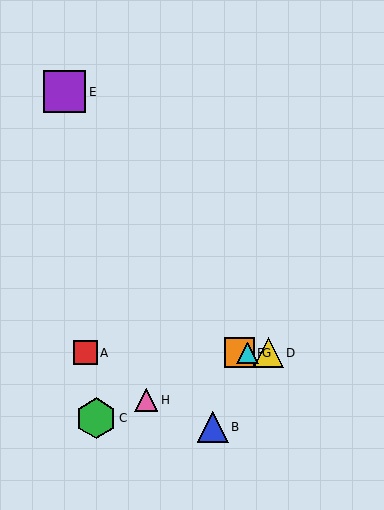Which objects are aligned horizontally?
Objects A, D, F, G are aligned horizontally.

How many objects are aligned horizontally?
4 objects (A, D, F, G) are aligned horizontally.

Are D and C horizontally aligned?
No, D is at y≈353 and C is at y≈418.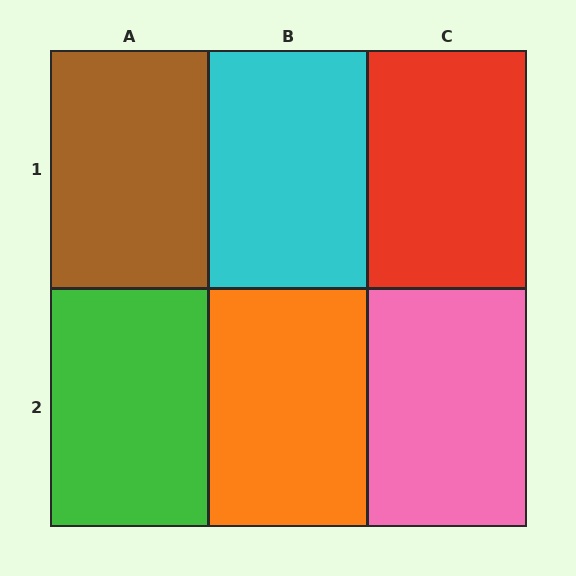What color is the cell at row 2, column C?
Pink.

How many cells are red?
1 cell is red.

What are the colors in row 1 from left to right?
Brown, cyan, red.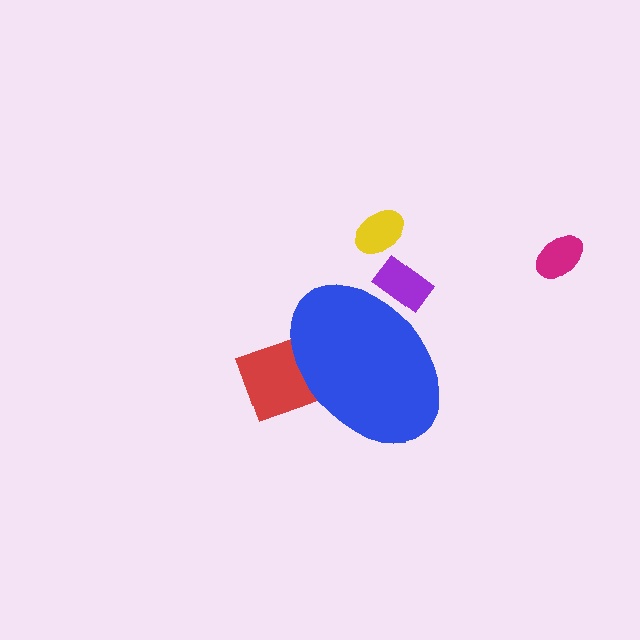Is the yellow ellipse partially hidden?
No, the yellow ellipse is fully visible.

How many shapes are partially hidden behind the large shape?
2 shapes are partially hidden.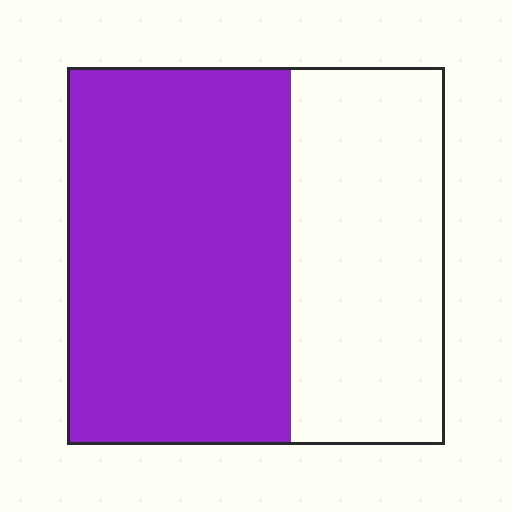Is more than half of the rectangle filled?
Yes.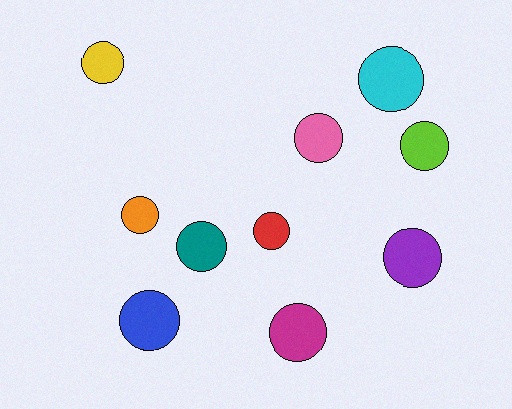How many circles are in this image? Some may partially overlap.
There are 10 circles.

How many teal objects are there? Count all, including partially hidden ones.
There is 1 teal object.